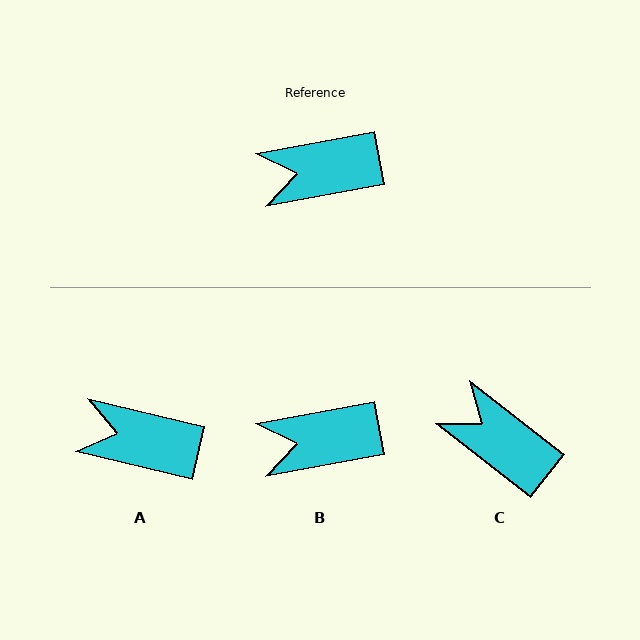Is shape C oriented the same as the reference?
No, it is off by about 49 degrees.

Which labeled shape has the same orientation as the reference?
B.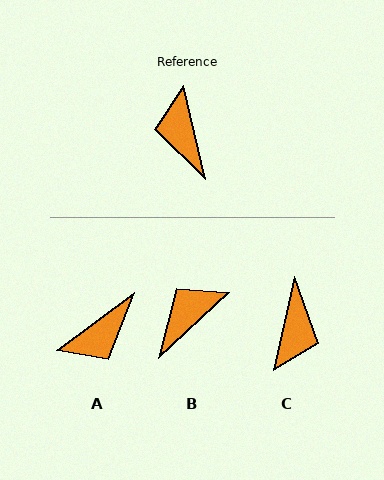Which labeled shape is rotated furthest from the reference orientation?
C, about 155 degrees away.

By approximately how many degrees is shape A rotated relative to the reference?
Approximately 114 degrees counter-clockwise.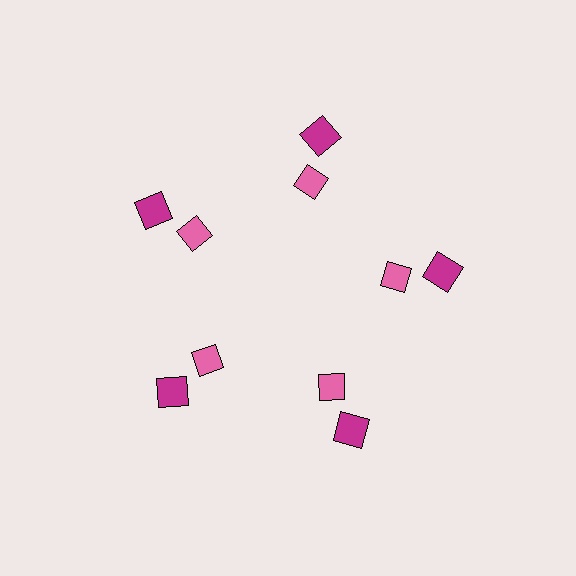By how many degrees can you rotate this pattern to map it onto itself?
The pattern maps onto itself every 72 degrees of rotation.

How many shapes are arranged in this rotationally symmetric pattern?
There are 10 shapes, arranged in 5 groups of 2.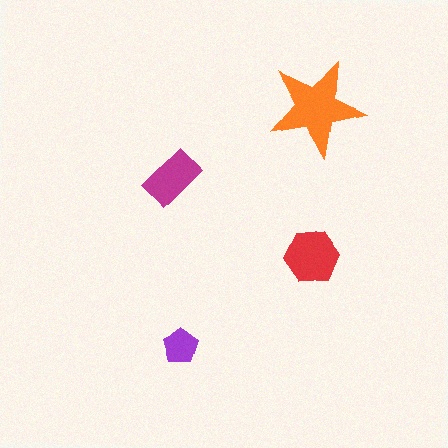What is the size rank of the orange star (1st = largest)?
1st.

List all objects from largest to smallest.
The orange star, the red hexagon, the magenta rectangle, the purple pentagon.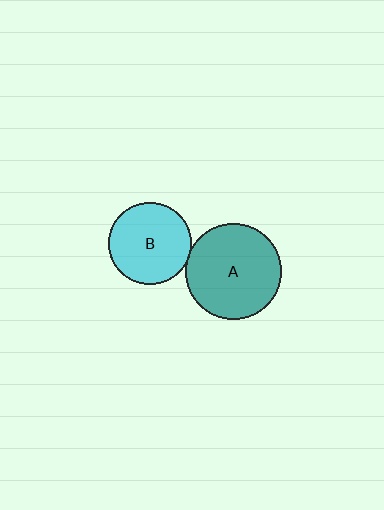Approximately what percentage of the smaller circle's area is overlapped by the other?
Approximately 5%.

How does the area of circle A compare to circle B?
Approximately 1.4 times.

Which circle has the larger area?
Circle A (teal).